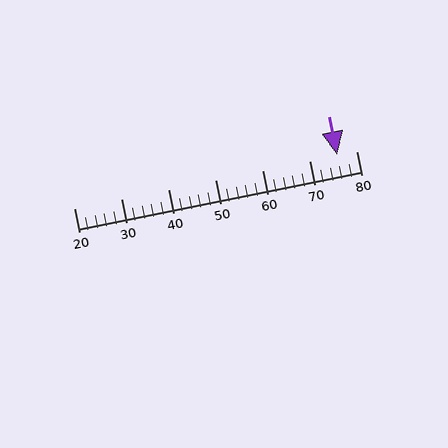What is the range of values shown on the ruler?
The ruler shows values from 20 to 80.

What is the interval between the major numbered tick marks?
The major tick marks are spaced 10 units apart.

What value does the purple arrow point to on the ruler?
The purple arrow points to approximately 76.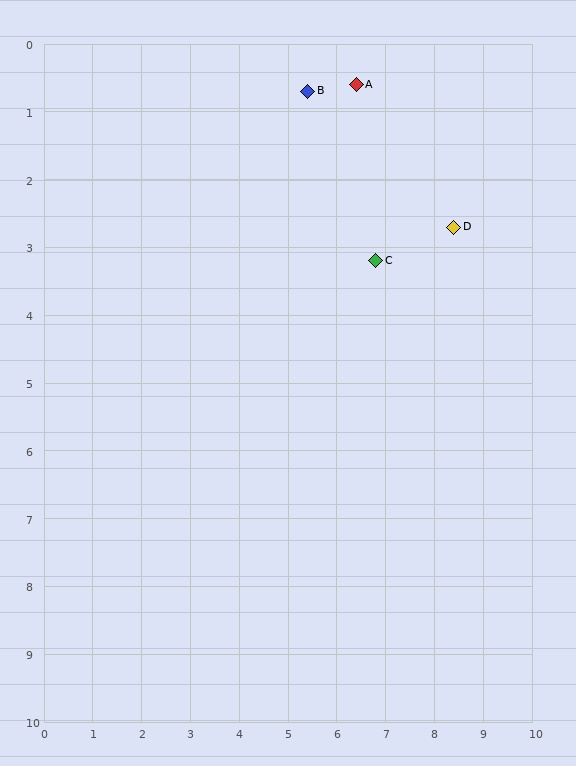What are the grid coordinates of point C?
Point C is at approximately (6.8, 3.2).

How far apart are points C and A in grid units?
Points C and A are about 2.6 grid units apart.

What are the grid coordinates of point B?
Point B is at approximately (5.4, 0.7).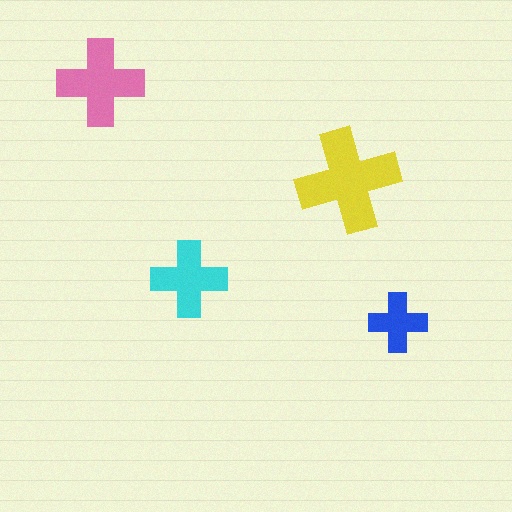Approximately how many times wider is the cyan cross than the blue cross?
About 1.5 times wider.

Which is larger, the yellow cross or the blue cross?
The yellow one.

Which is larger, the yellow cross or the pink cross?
The yellow one.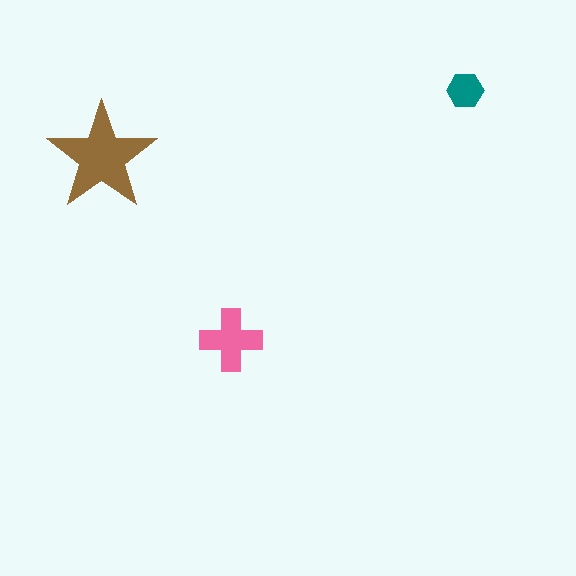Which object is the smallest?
The teal hexagon.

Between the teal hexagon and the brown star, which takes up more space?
The brown star.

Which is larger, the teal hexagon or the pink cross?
The pink cross.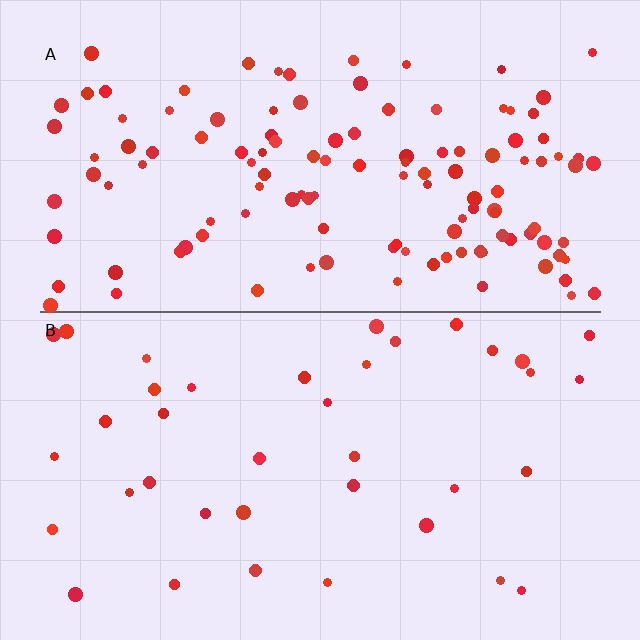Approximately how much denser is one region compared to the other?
Approximately 3.2× — region A over region B.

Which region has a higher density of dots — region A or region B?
A (the top).